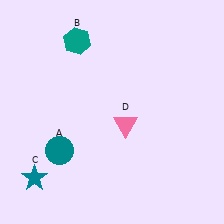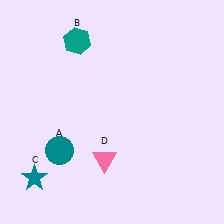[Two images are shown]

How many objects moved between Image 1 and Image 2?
1 object moved between the two images.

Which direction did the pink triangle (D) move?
The pink triangle (D) moved down.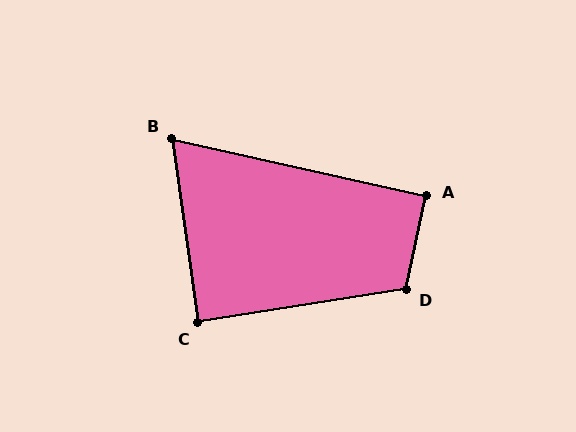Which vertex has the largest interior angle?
D, at approximately 111 degrees.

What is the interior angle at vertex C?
Approximately 89 degrees (approximately right).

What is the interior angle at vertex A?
Approximately 91 degrees (approximately right).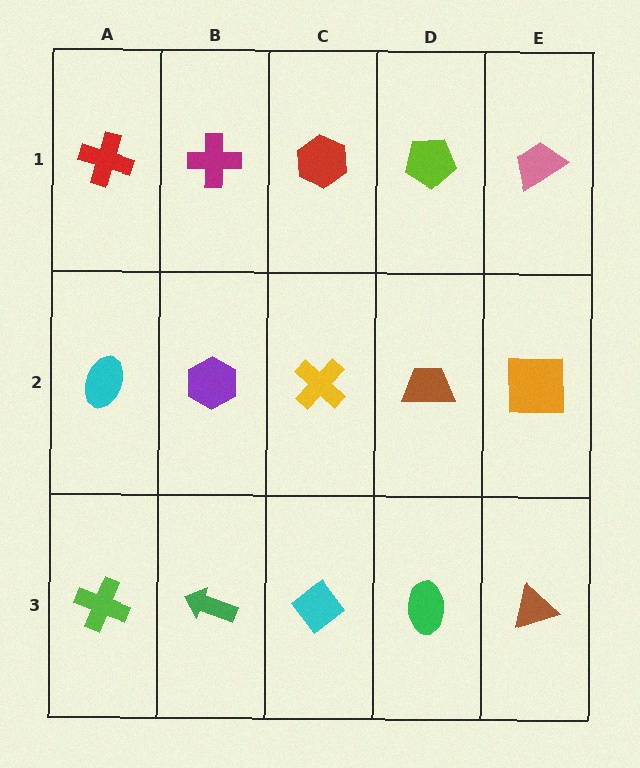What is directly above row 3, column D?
A brown trapezoid.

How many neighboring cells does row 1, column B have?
3.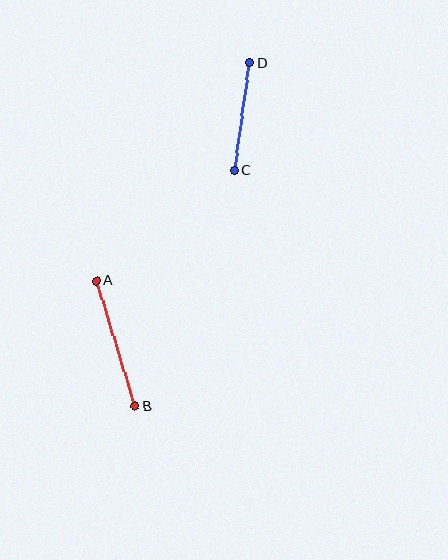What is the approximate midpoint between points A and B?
The midpoint is at approximately (116, 343) pixels.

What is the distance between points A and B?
The distance is approximately 132 pixels.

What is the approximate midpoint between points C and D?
The midpoint is at approximately (242, 117) pixels.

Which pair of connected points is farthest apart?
Points A and B are farthest apart.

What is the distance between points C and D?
The distance is approximately 108 pixels.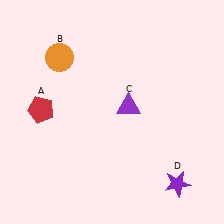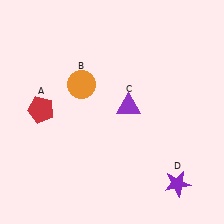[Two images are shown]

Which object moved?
The orange circle (B) moved down.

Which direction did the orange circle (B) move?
The orange circle (B) moved down.